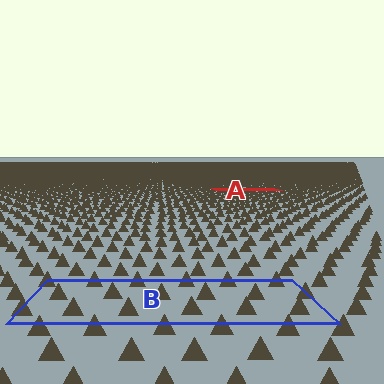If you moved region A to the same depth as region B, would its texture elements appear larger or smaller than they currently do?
They would appear larger. At a closer depth, the same texture elements are projected at a bigger on-screen size.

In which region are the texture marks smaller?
The texture marks are smaller in region A, because it is farther away.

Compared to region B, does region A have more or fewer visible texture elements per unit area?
Region A has more texture elements per unit area — they are packed more densely because it is farther away.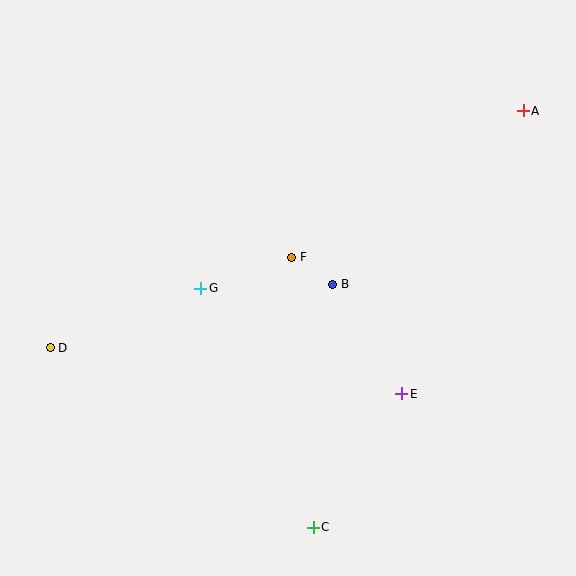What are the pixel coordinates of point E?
Point E is at (402, 394).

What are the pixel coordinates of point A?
Point A is at (523, 111).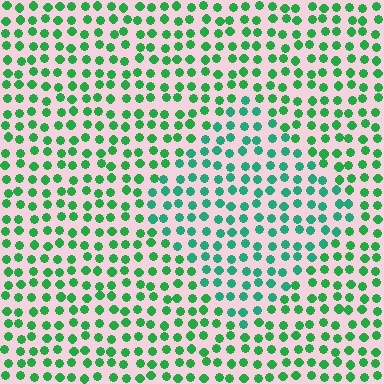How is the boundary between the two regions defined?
The boundary is defined purely by a slight shift in hue (about 26 degrees). Spacing, size, and orientation are identical on both sides.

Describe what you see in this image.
The image is filled with small green elements in a uniform arrangement. A diamond-shaped region is visible where the elements are tinted to a slightly different hue, forming a subtle color boundary.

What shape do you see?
I see a diamond.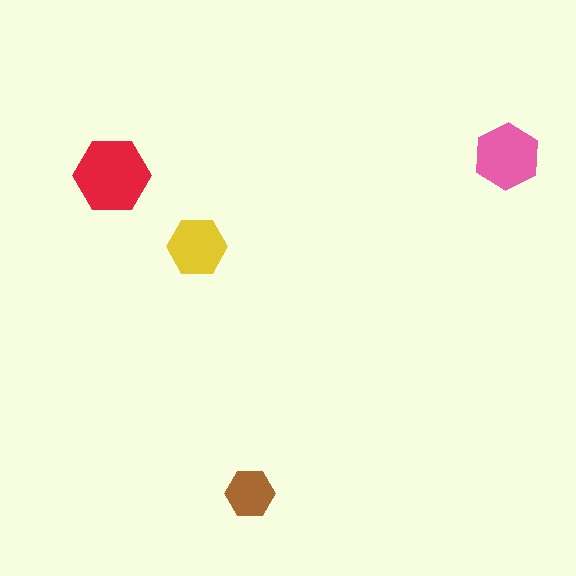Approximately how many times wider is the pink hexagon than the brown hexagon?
About 1.5 times wider.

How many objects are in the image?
There are 4 objects in the image.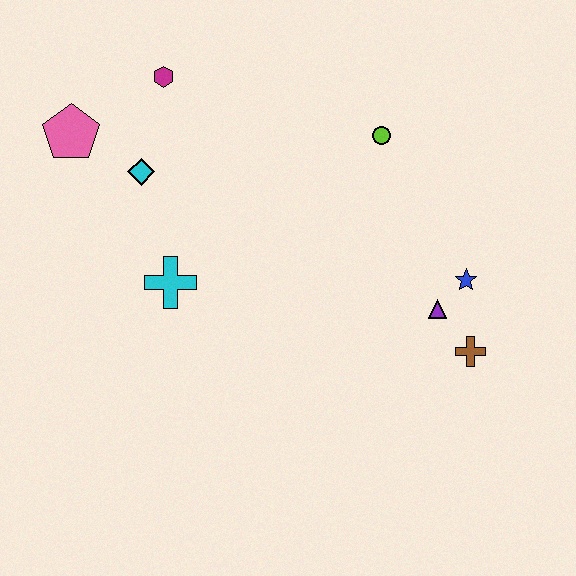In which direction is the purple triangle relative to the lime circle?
The purple triangle is below the lime circle.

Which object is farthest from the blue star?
The pink pentagon is farthest from the blue star.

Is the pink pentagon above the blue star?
Yes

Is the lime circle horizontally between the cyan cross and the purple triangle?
Yes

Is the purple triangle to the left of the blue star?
Yes